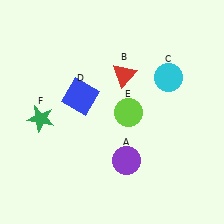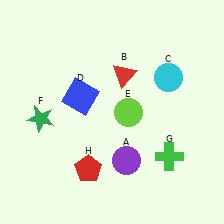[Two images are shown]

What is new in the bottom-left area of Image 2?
A red pentagon (H) was added in the bottom-left area of Image 2.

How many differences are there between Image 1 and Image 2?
There are 2 differences between the two images.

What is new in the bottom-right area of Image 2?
A green cross (G) was added in the bottom-right area of Image 2.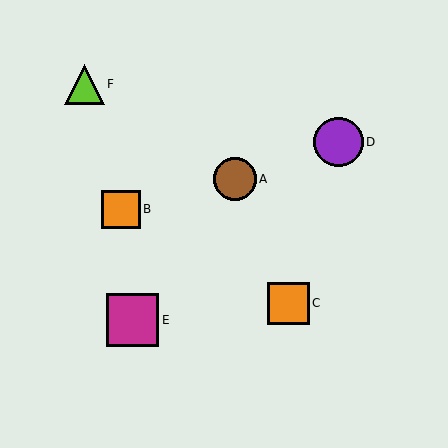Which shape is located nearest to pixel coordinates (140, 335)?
The magenta square (labeled E) at (133, 320) is nearest to that location.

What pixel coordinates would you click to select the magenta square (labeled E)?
Click at (133, 320) to select the magenta square E.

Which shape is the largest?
The magenta square (labeled E) is the largest.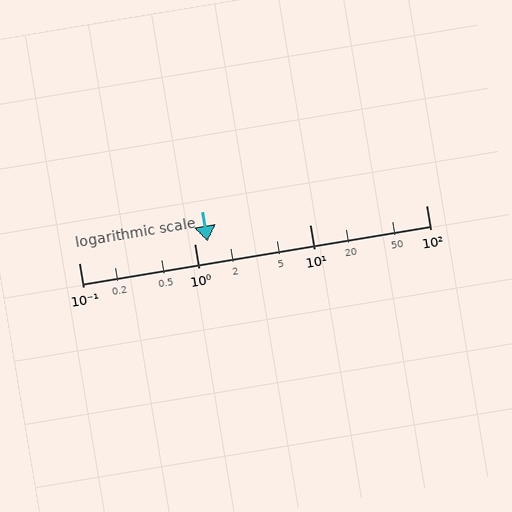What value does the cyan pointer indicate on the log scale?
The pointer indicates approximately 1.3.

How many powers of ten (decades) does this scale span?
The scale spans 3 decades, from 0.1 to 100.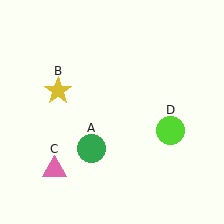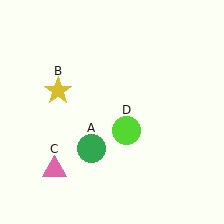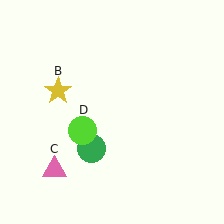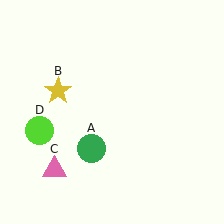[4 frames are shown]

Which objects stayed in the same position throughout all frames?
Green circle (object A) and yellow star (object B) and pink triangle (object C) remained stationary.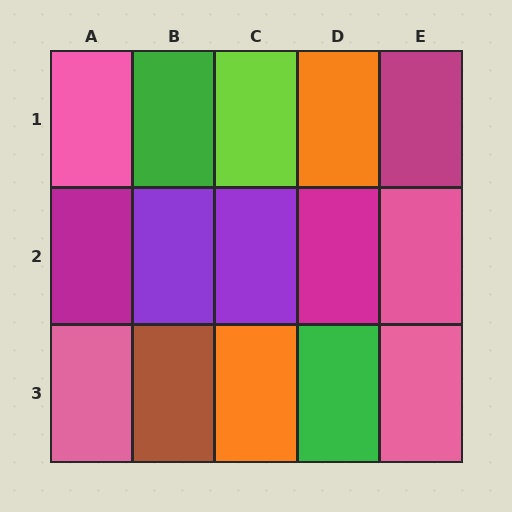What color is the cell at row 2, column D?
Magenta.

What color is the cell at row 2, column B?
Purple.